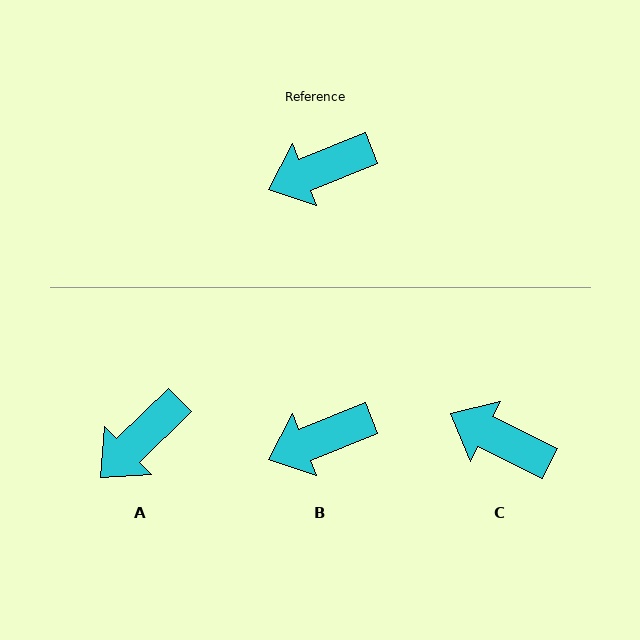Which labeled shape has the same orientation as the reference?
B.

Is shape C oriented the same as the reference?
No, it is off by about 48 degrees.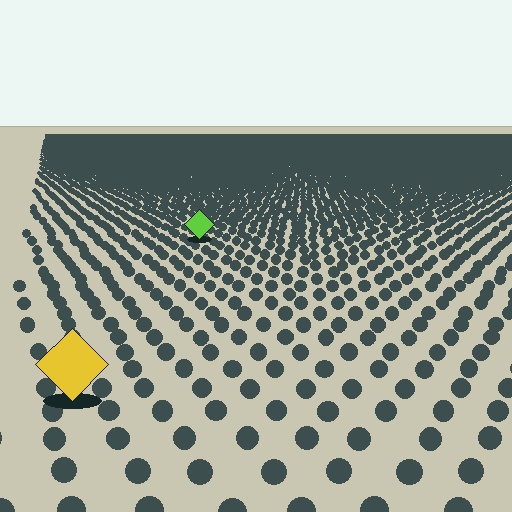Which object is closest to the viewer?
The yellow diamond is closest. The texture marks near it are larger and more spread out.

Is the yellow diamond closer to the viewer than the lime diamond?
Yes. The yellow diamond is closer — you can tell from the texture gradient: the ground texture is coarser near it.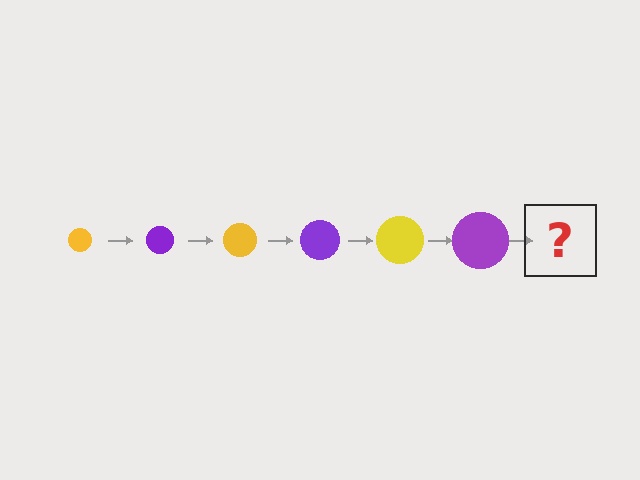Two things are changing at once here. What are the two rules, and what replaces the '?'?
The two rules are that the circle grows larger each step and the color cycles through yellow and purple. The '?' should be a yellow circle, larger than the previous one.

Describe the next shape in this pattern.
It should be a yellow circle, larger than the previous one.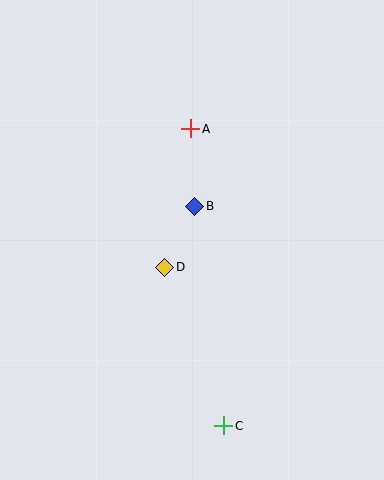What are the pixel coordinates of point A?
Point A is at (191, 129).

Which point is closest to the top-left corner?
Point A is closest to the top-left corner.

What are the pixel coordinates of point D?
Point D is at (165, 267).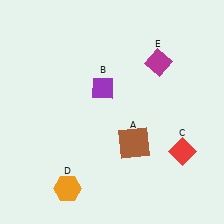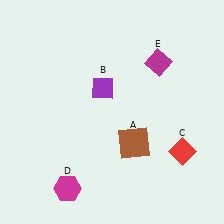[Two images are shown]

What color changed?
The hexagon (D) changed from orange in Image 1 to magenta in Image 2.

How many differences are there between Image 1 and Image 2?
There is 1 difference between the two images.